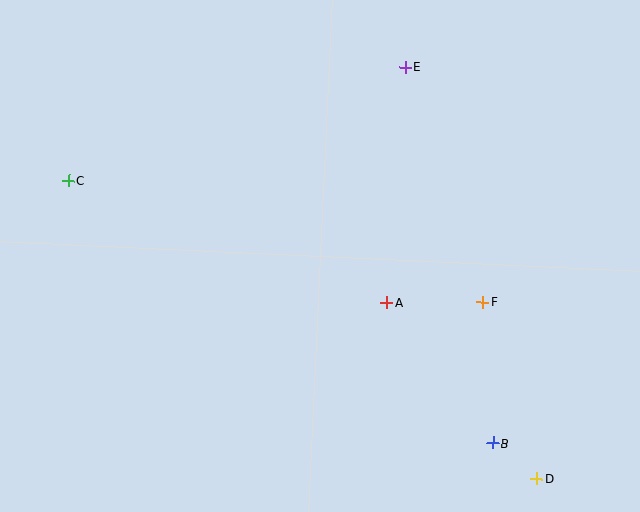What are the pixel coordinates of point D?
Point D is at (537, 478).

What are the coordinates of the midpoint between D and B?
The midpoint between D and B is at (515, 461).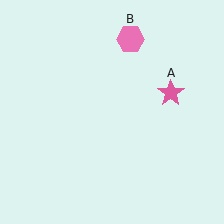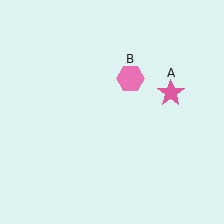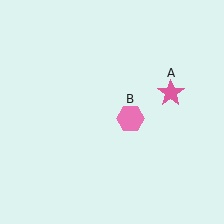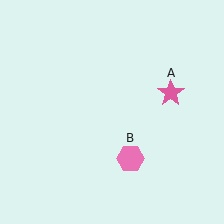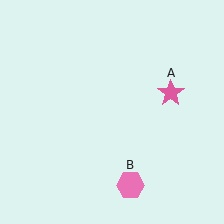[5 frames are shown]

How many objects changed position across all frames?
1 object changed position: pink hexagon (object B).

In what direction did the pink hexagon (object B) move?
The pink hexagon (object B) moved down.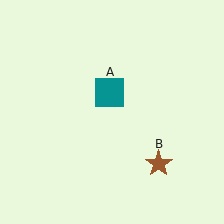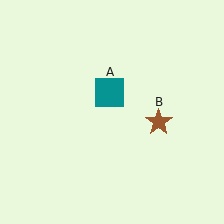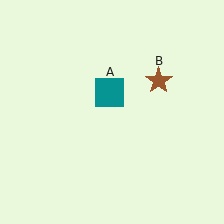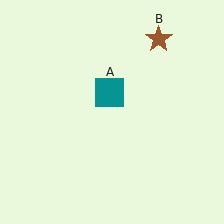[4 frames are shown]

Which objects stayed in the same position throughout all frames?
Teal square (object A) remained stationary.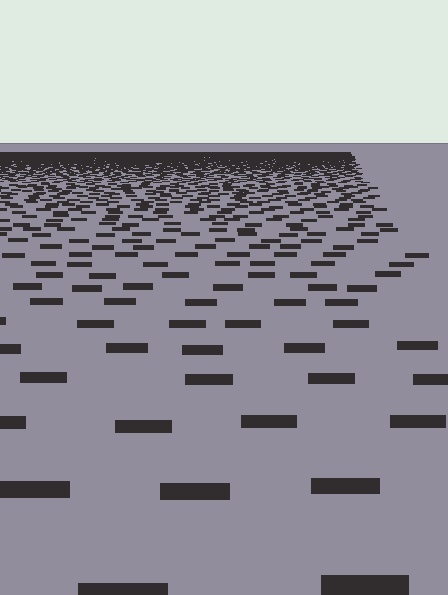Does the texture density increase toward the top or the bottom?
Density increases toward the top.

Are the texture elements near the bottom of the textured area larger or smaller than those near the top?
Larger. Near the bottom, elements are closer to the viewer and appear at a bigger on-screen size.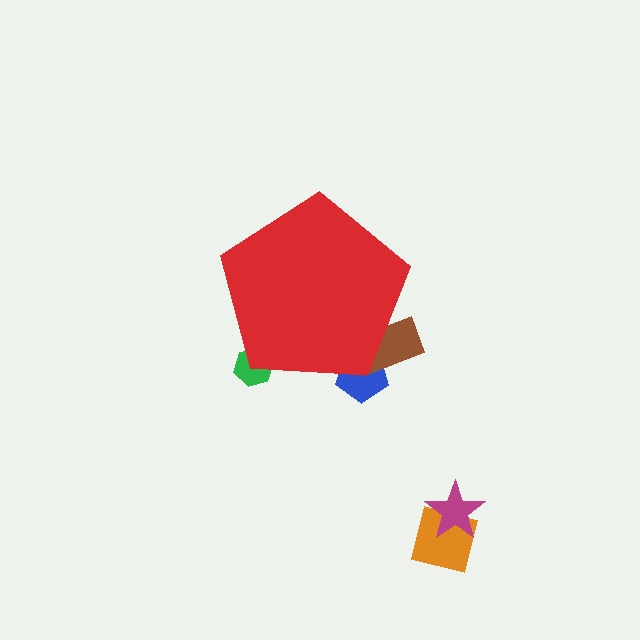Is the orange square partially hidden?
No, the orange square is fully visible.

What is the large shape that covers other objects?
A red pentagon.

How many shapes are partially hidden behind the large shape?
3 shapes are partially hidden.